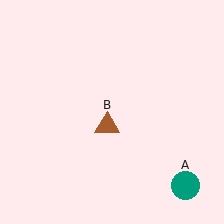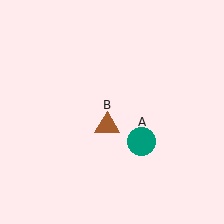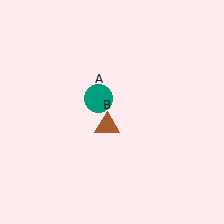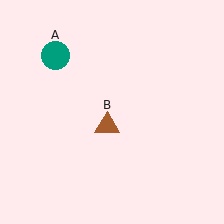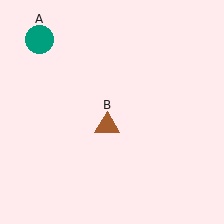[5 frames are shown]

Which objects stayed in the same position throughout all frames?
Brown triangle (object B) remained stationary.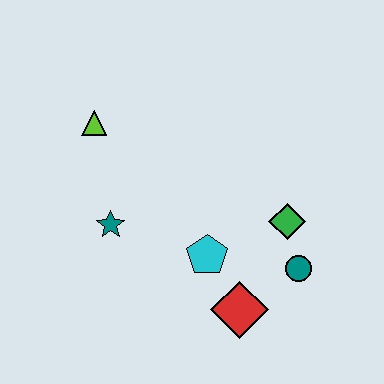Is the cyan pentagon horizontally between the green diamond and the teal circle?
No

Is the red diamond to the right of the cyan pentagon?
Yes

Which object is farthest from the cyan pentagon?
The lime triangle is farthest from the cyan pentagon.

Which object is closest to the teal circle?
The green diamond is closest to the teal circle.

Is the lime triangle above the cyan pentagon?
Yes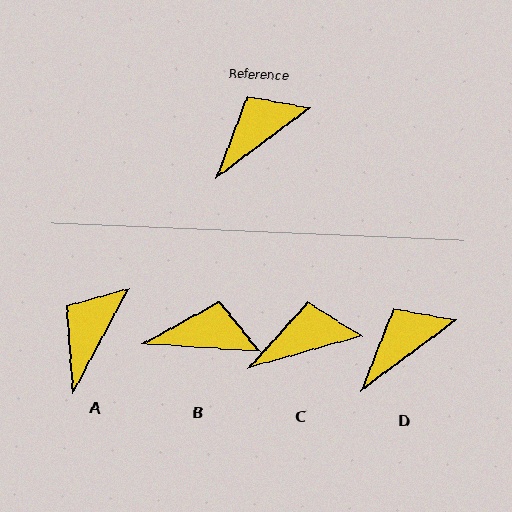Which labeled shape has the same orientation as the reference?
D.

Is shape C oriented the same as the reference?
No, it is off by about 21 degrees.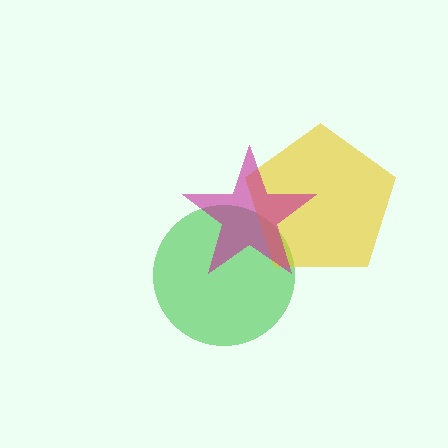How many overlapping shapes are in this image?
There are 3 overlapping shapes in the image.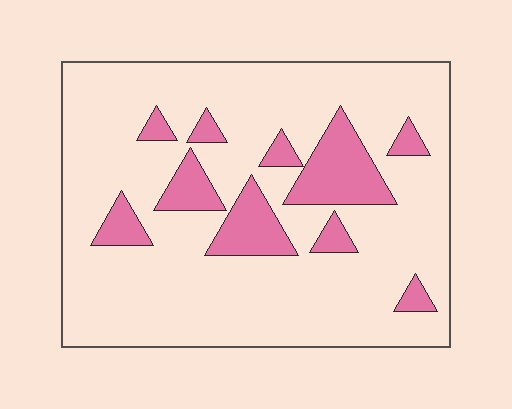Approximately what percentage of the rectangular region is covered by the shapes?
Approximately 15%.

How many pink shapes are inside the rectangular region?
10.